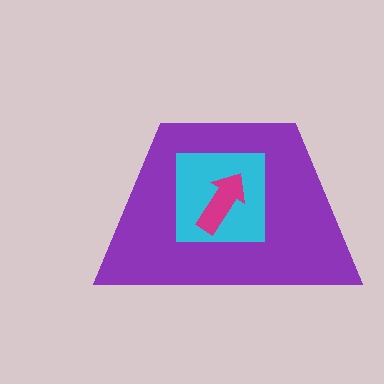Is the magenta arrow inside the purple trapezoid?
Yes.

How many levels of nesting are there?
3.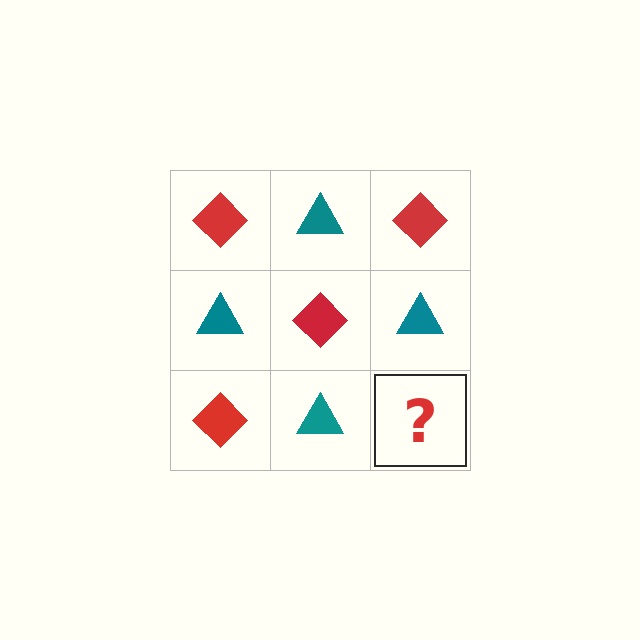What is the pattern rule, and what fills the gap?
The rule is that it alternates red diamond and teal triangle in a checkerboard pattern. The gap should be filled with a red diamond.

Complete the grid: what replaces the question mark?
The question mark should be replaced with a red diamond.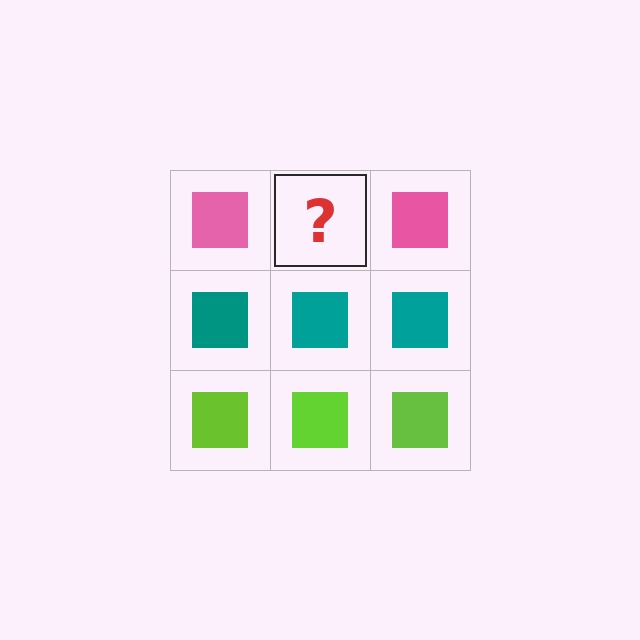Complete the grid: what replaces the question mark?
The question mark should be replaced with a pink square.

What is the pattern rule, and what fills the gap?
The rule is that each row has a consistent color. The gap should be filled with a pink square.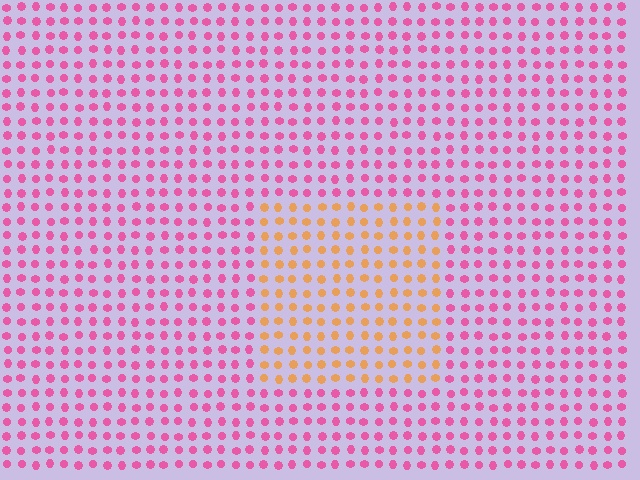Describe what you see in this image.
The image is filled with small pink elements in a uniform arrangement. A rectangle-shaped region is visible where the elements are tinted to a slightly different hue, forming a subtle color boundary.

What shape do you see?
I see a rectangle.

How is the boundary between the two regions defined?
The boundary is defined purely by a slight shift in hue (about 63 degrees). Spacing, size, and orientation are identical on both sides.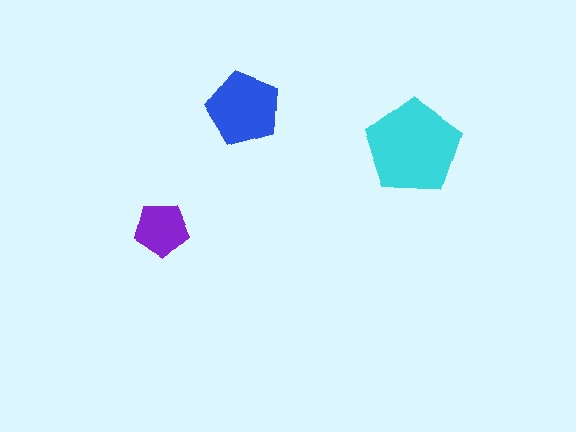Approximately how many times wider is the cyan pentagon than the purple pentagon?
About 1.5 times wider.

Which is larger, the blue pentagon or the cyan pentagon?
The cyan one.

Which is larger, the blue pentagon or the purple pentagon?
The blue one.